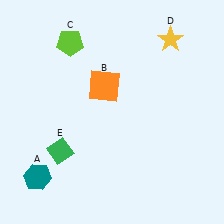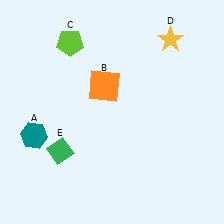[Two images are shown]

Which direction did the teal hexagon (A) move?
The teal hexagon (A) moved up.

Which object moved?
The teal hexagon (A) moved up.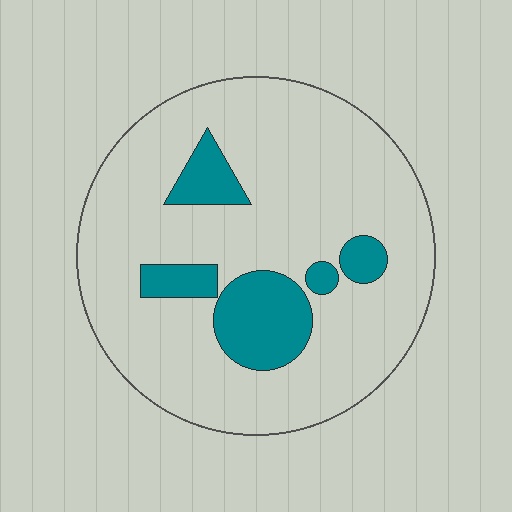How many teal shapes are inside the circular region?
5.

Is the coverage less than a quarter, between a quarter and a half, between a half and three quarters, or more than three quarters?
Less than a quarter.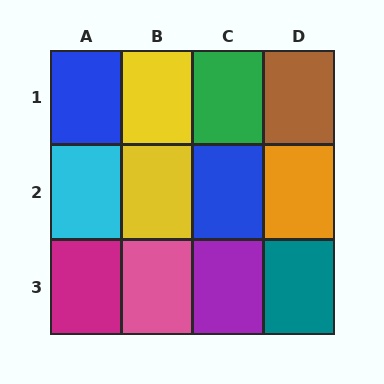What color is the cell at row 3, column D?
Teal.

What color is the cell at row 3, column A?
Magenta.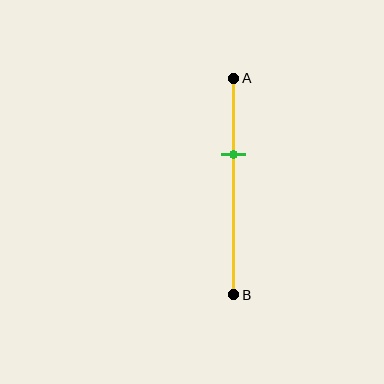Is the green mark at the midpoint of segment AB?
No, the mark is at about 35% from A, not at the 50% midpoint.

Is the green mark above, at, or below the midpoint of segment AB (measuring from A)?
The green mark is above the midpoint of segment AB.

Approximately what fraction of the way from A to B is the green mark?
The green mark is approximately 35% of the way from A to B.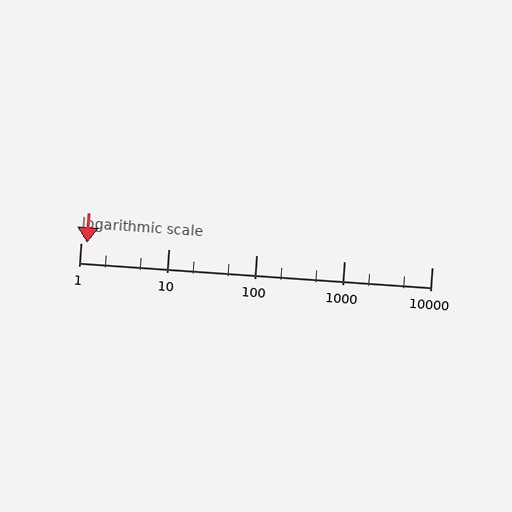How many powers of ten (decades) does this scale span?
The scale spans 4 decades, from 1 to 10000.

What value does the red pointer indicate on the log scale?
The pointer indicates approximately 1.2.